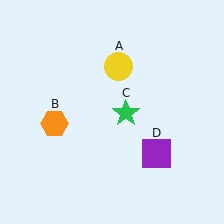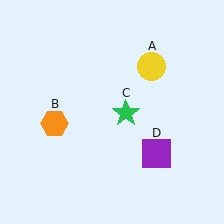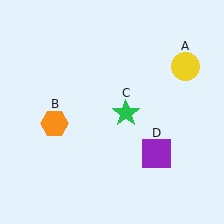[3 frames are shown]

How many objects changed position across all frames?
1 object changed position: yellow circle (object A).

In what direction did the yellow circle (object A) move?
The yellow circle (object A) moved right.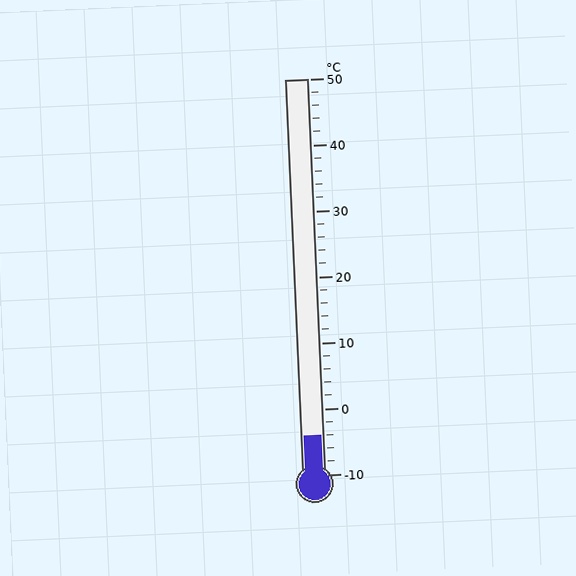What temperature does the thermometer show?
The thermometer shows approximately -4°C.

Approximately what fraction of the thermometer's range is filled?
The thermometer is filled to approximately 10% of its range.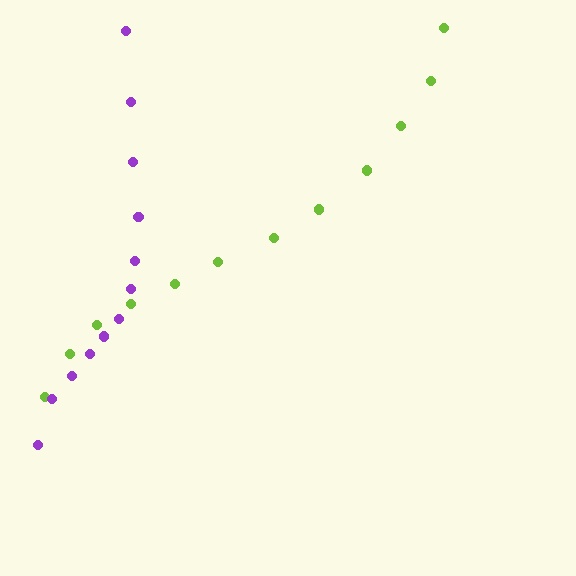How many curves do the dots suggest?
There are 2 distinct paths.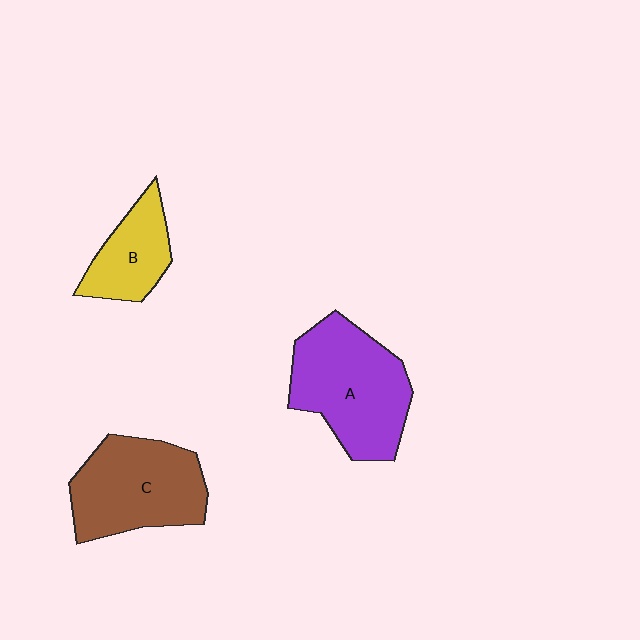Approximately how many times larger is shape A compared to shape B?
Approximately 1.9 times.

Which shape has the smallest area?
Shape B (yellow).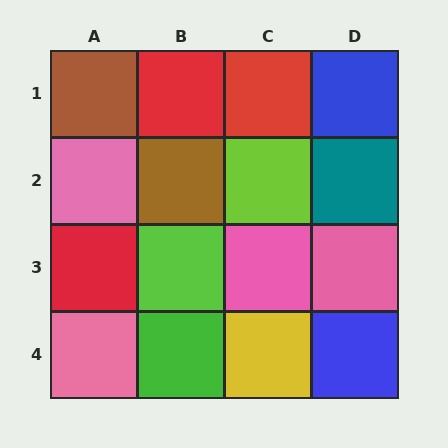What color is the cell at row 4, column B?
Green.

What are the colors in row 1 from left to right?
Brown, red, red, blue.